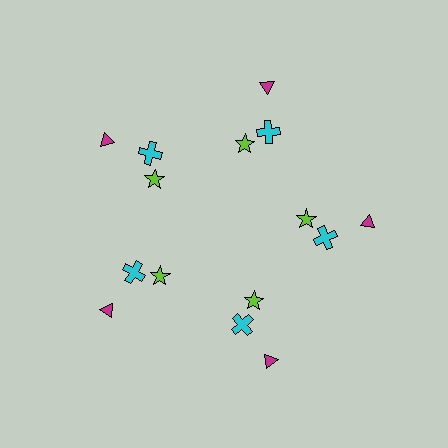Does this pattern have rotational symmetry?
Yes, this pattern has 5-fold rotational symmetry. It looks the same after rotating 72 degrees around the center.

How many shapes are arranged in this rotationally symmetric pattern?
There are 15 shapes, arranged in 5 groups of 3.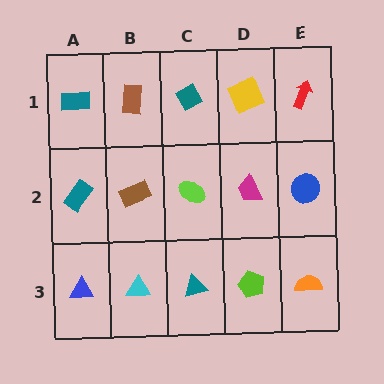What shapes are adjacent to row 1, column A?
A teal rectangle (row 2, column A), a brown rectangle (row 1, column B).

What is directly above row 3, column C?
A lime ellipse.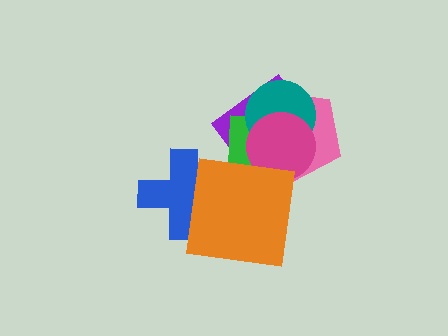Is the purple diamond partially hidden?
Yes, it is partially covered by another shape.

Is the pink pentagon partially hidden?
Yes, it is partially covered by another shape.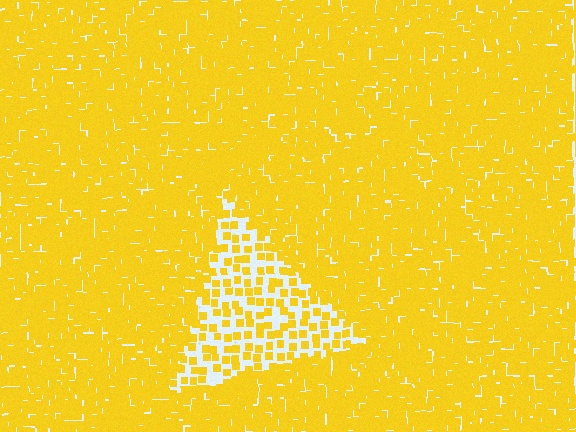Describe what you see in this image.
The image contains small yellow elements arranged at two different densities. A triangle-shaped region is visible where the elements are less densely packed than the surrounding area.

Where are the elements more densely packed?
The elements are more densely packed outside the triangle boundary.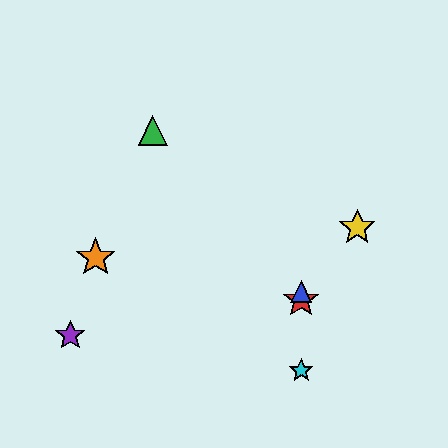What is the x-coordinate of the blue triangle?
The blue triangle is at x≈301.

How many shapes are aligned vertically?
3 shapes (the red star, the blue triangle, the cyan star) are aligned vertically.